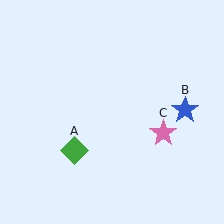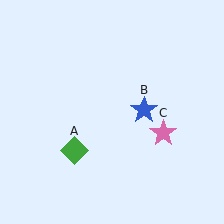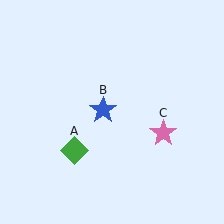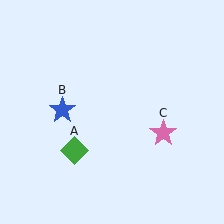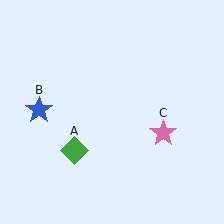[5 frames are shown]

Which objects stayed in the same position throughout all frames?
Green diamond (object A) and pink star (object C) remained stationary.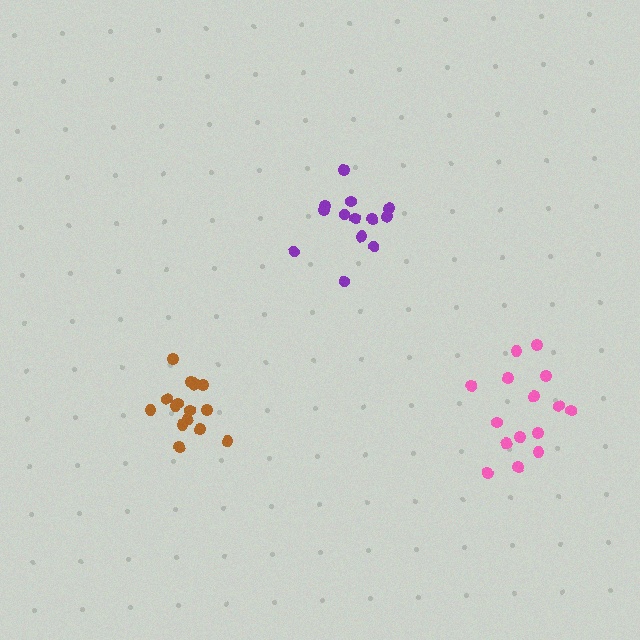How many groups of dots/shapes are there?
There are 3 groups.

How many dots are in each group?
Group 1: 13 dots, Group 2: 15 dots, Group 3: 15 dots (43 total).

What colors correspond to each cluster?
The clusters are colored: purple, brown, pink.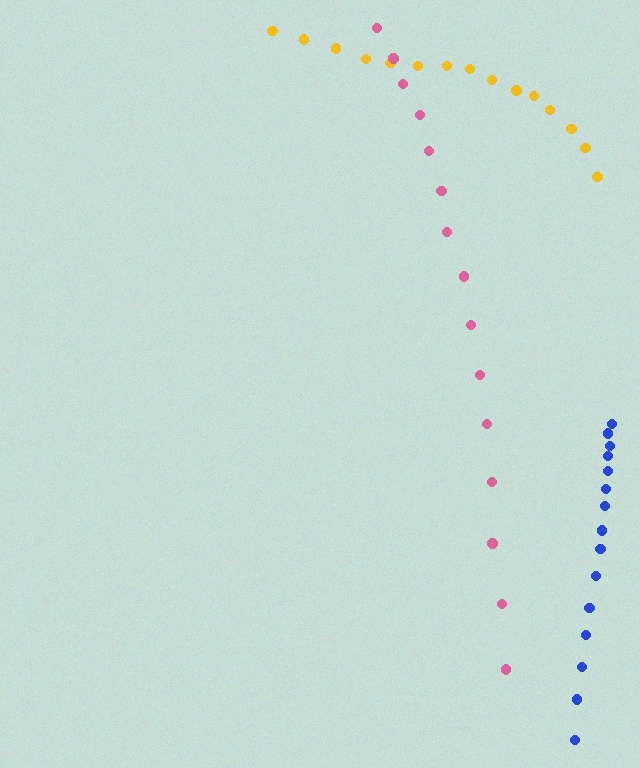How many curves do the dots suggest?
There are 3 distinct paths.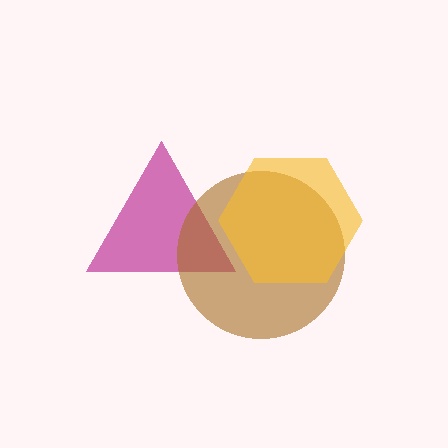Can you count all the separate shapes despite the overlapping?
Yes, there are 3 separate shapes.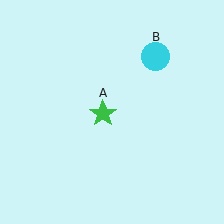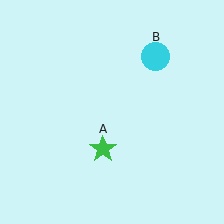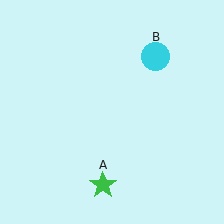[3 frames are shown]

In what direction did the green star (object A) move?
The green star (object A) moved down.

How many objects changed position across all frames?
1 object changed position: green star (object A).